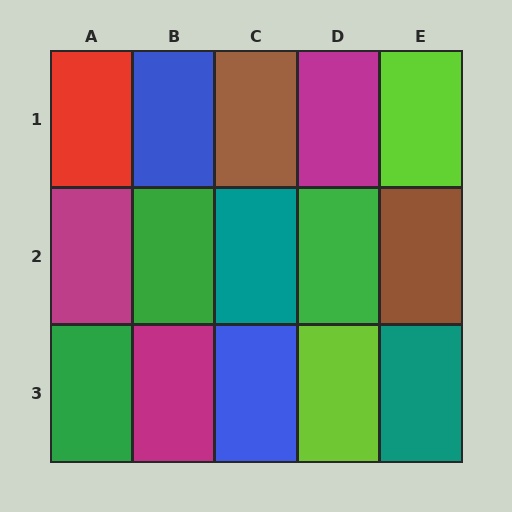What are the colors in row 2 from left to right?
Magenta, green, teal, green, brown.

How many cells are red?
1 cell is red.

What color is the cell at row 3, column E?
Teal.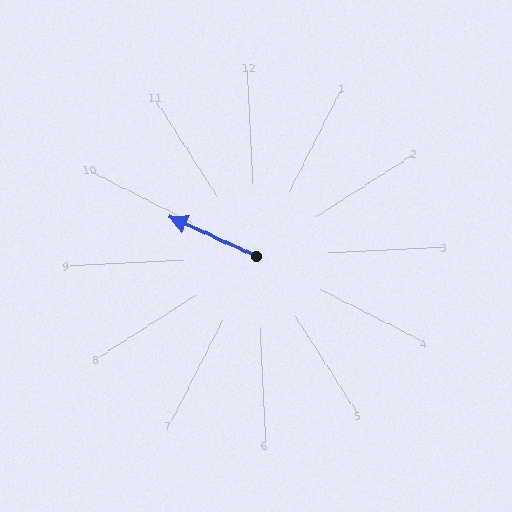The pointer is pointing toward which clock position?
Roughly 10 o'clock.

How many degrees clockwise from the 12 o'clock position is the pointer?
Approximately 297 degrees.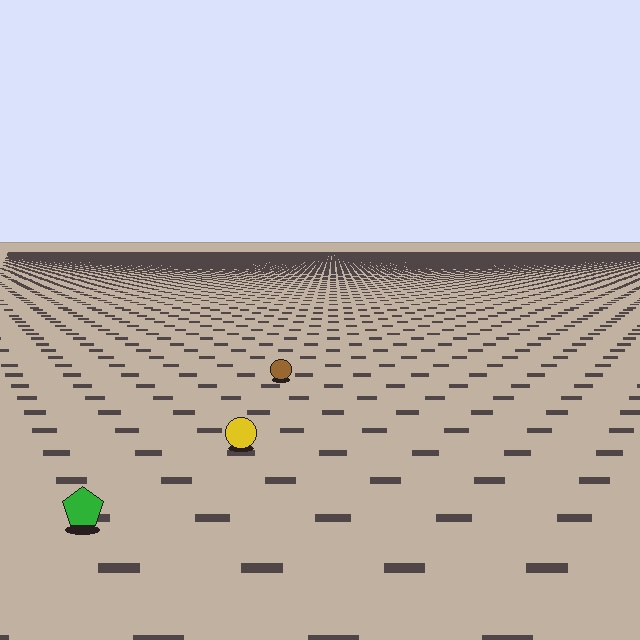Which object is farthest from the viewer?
The brown circle is farthest from the viewer. It appears smaller and the ground texture around it is denser.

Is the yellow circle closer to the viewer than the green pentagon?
No. The green pentagon is closer — you can tell from the texture gradient: the ground texture is coarser near it.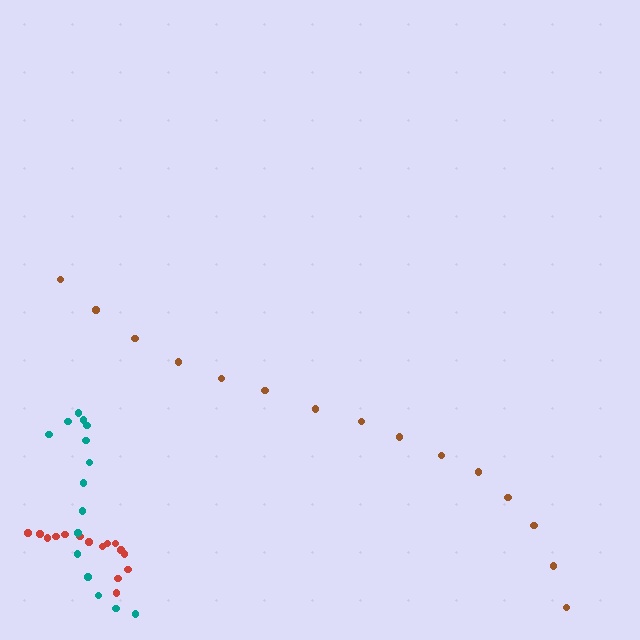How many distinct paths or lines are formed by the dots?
There are 3 distinct paths.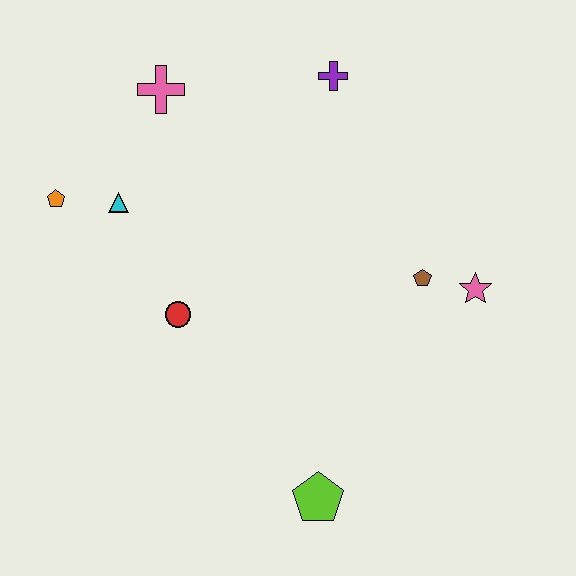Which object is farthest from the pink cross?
The lime pentagon is farthest from the pink cross.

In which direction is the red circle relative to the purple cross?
The red circle is below the purple cross.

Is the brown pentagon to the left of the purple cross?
No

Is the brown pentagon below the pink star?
No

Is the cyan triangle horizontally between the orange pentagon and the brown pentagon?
Yes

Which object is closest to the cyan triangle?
The orange pentagon is closest to the cyan triangle.